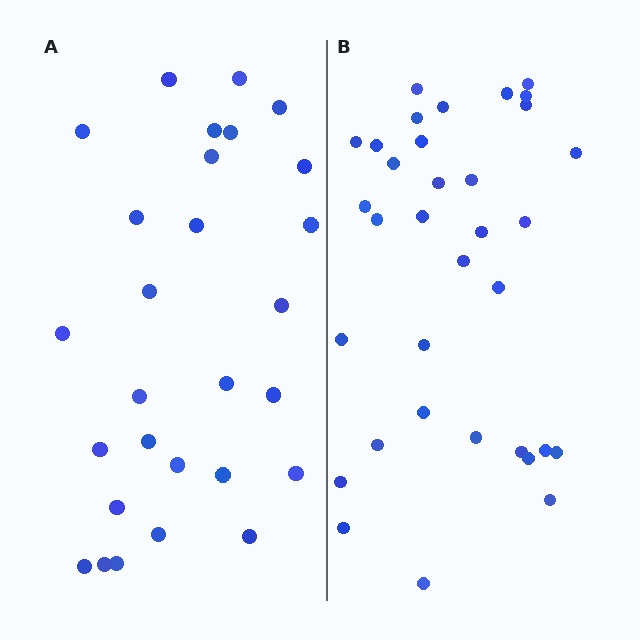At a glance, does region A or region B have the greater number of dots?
Region B (the right region) has more dots.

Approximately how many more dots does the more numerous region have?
Region B has about 6 more dots than region A.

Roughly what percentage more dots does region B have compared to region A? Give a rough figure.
About 20% more.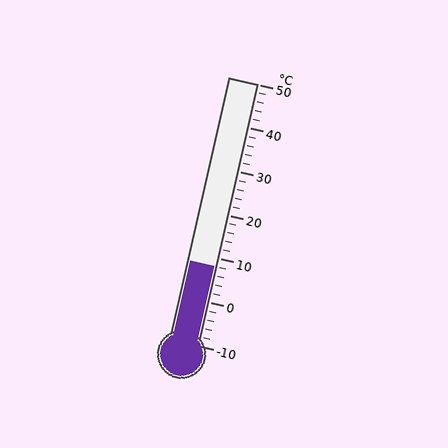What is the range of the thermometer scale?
The thermometer scale ranges from -10°C to 50°C.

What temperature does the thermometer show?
The thermometer shows approximately 8°C.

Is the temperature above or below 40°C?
The temperature is below 40°C.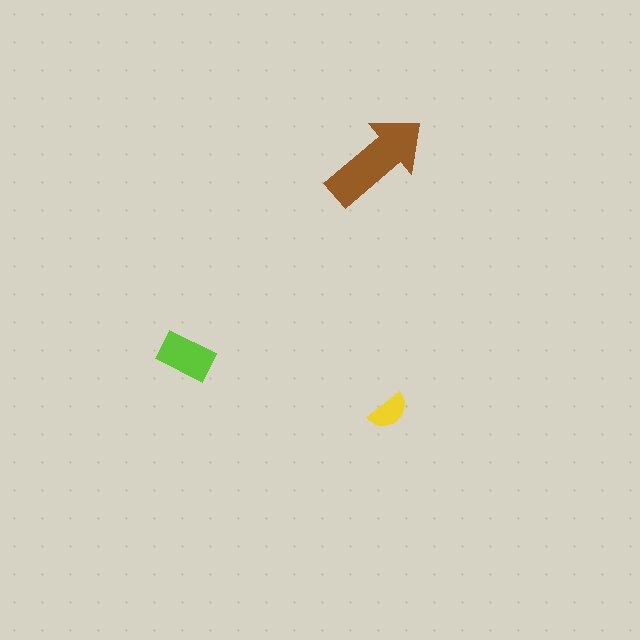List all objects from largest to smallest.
The brown arrow, the lime rectangle, the yellow semicircle.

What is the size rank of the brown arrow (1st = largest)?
1st.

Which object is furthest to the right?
The yellow semicircle is rightmost.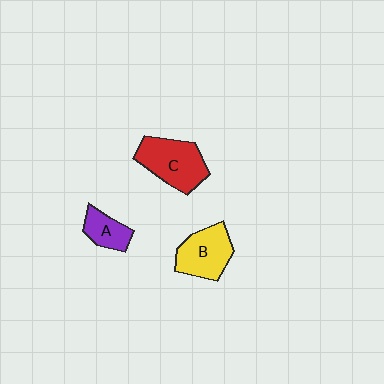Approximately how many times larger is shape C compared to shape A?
Approximately 2.0 times.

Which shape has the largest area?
Shape C (red).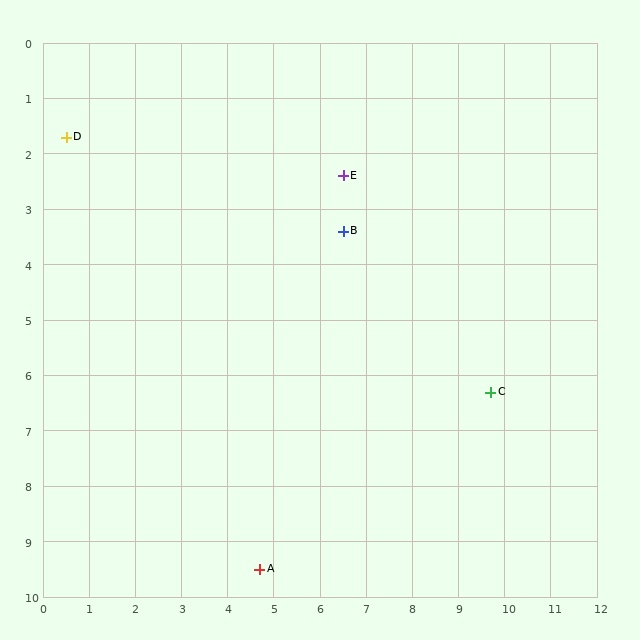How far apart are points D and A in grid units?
Points D and A are about 8.9 grid units apart.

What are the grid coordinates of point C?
Point C is at approximately (9.7, 6.3).